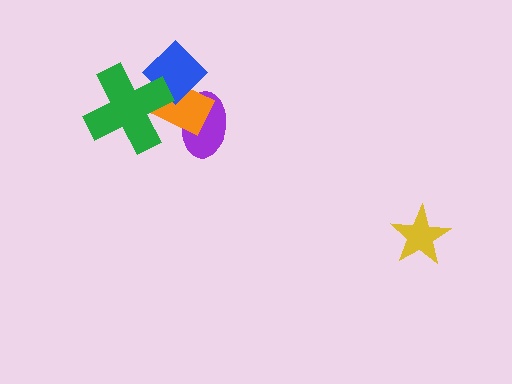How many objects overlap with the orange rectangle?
3 objects overlap with the orange rectangle.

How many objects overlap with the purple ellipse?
1 object overlaps with the purple ellipse.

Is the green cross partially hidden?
No, no other shape covers it.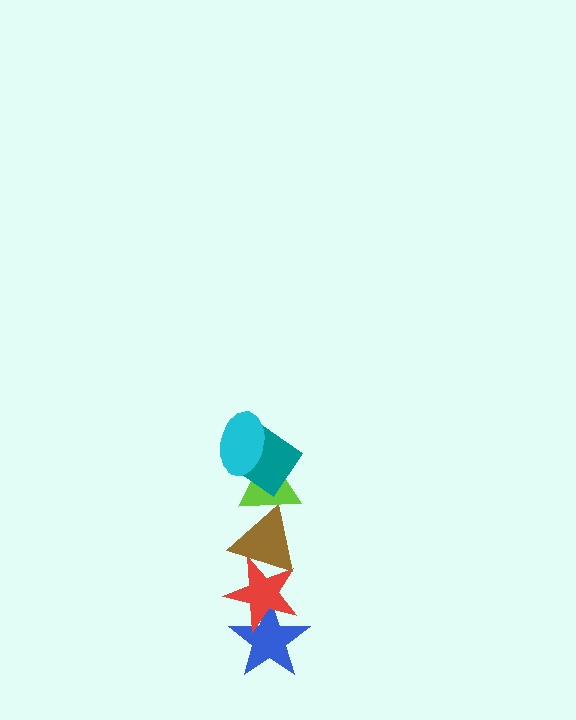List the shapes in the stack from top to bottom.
From top to bottom: the cyan ellipse, the teal diamond, the lime triangle, the brown triangle, the red star, the blue star.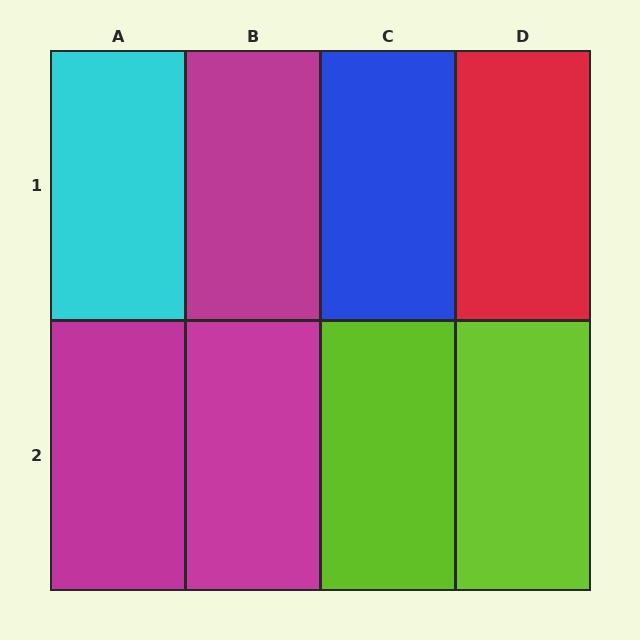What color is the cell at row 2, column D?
Lime.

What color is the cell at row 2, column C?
Lime.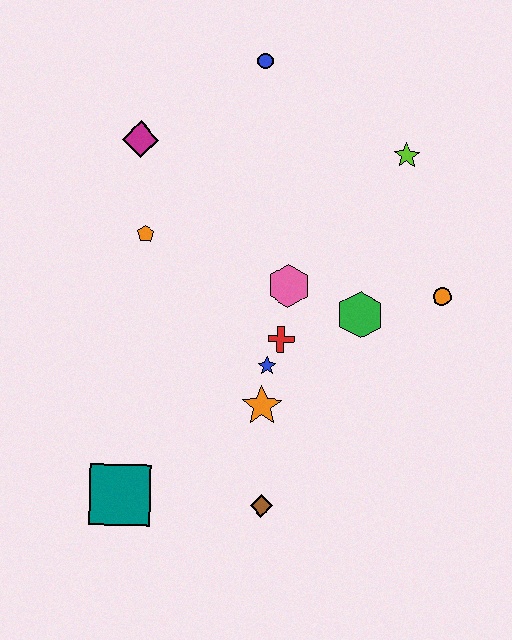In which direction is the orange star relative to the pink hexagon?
The orange star is below the pink hexagon.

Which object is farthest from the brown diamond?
The blue circle is farthest from the brown diamond.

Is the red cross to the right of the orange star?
Yes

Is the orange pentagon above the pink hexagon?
Yes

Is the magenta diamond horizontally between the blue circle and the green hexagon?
No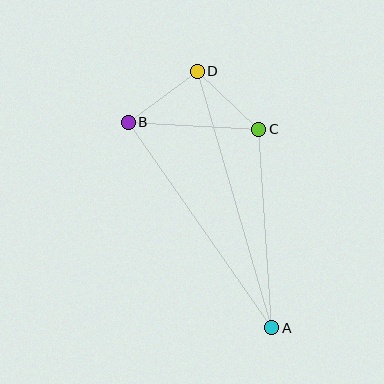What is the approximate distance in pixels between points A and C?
The distance between A and C is approximately 199 pixels.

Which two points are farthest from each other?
Points A and D are farthest from each other.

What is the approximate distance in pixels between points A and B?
The distance between A and B is approximately 251 pixels.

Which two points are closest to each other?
Points C and D are closest to each other.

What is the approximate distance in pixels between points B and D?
The distance between B and D is approximately 86 pixels.